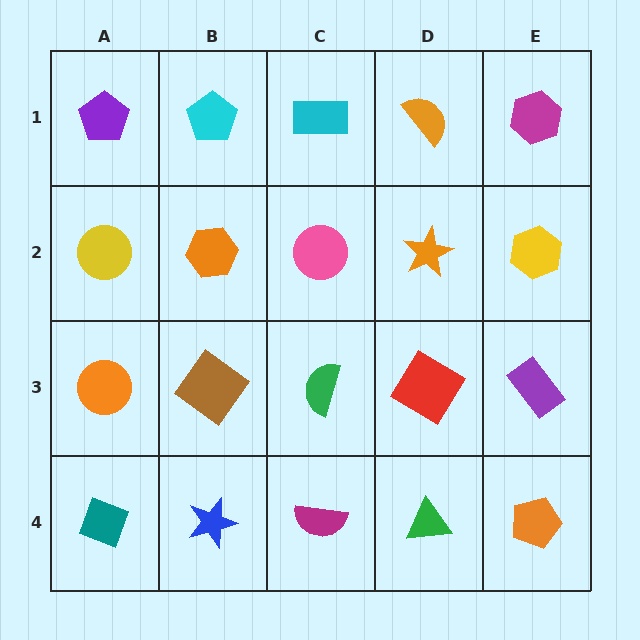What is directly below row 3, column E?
An orange pentagon.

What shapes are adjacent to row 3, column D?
An orange star (row 2, column D), a green triangle (row 4, column D), a green semicircle (row 3, column C), a purple rectangle (row 3, column E).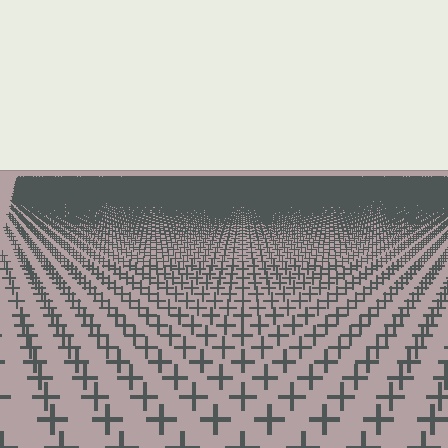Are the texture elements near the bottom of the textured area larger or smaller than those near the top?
Larger. Near the bottom, elements are closer to the viewer and appear at a bigger on-screen size.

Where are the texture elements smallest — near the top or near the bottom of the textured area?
Near the top.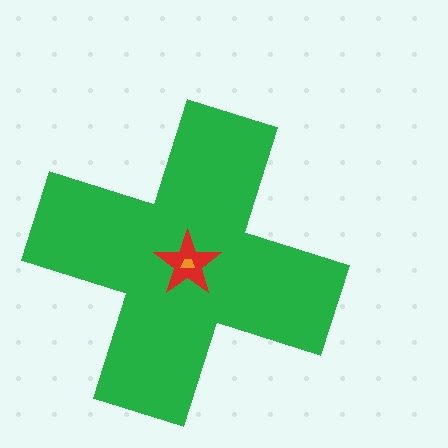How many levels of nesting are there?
3.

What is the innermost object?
The orange trapezoid.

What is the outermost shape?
The green cross.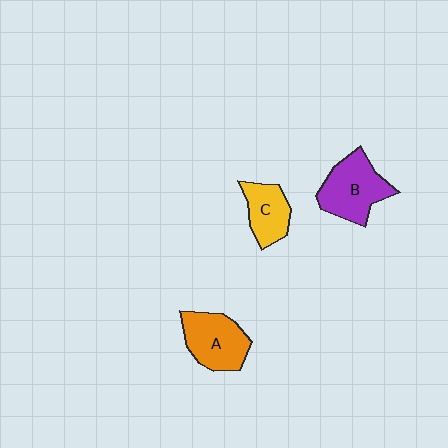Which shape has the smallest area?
Shape C (yellow).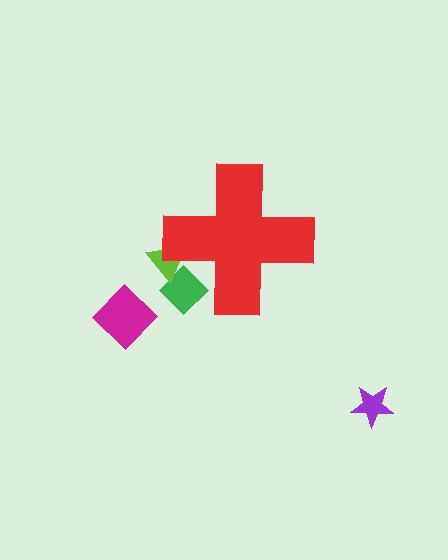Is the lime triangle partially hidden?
Yes, the lime triangle is partially hidden behind the red cross.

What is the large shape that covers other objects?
A red cross.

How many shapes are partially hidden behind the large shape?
2 shapes are partially hidden.